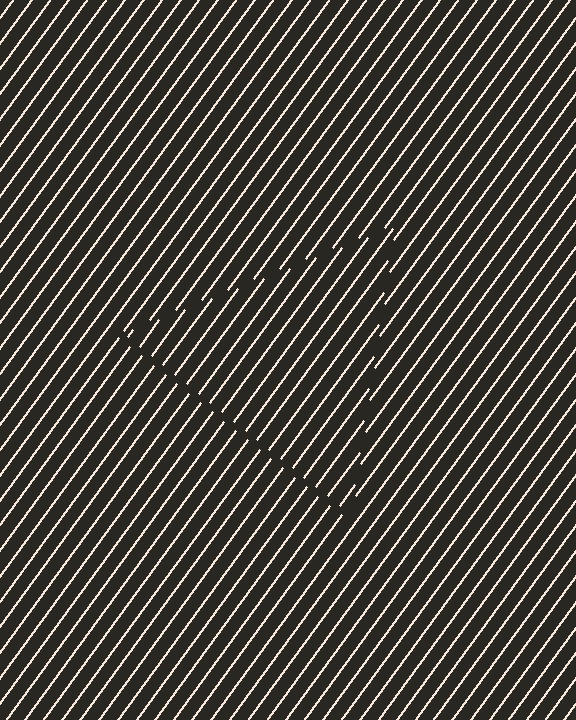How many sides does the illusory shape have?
3 sides — the line-ends trace a triangle.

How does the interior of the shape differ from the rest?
The interior of the shape contains the same grating, shifted by half a period — the contour is defined by the phase discontinuity where line-ends from the inner and outer gratings abut.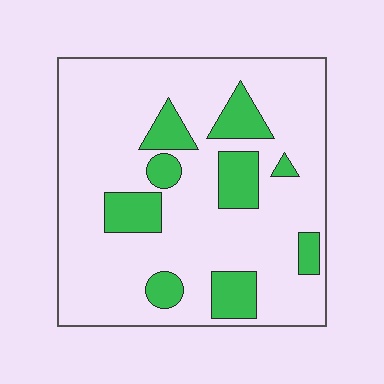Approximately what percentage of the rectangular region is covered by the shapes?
Approximately 20%.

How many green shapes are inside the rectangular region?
9.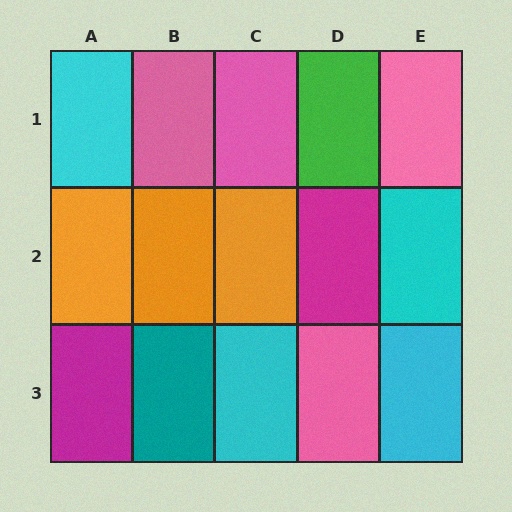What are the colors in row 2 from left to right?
Orange, orange, orange, magenta, cyan.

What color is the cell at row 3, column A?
Magenta.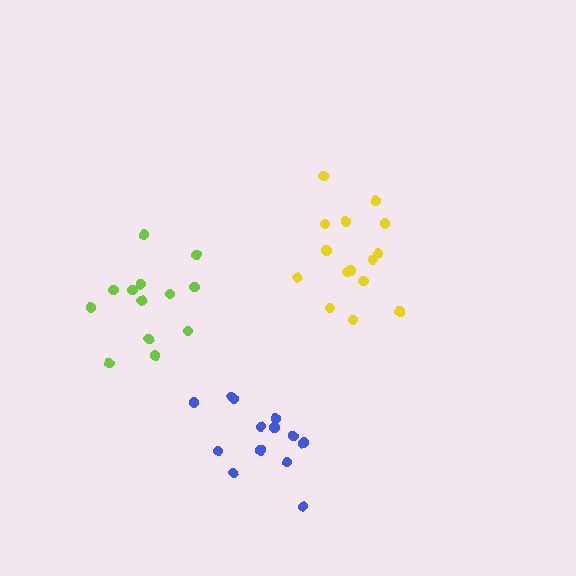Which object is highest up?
The yellow cluster is topmost.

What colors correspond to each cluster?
The clusters are colored: lime, yellow, blue.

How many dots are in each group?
Group 1: 13 dots, Group 2: 15 dots, Group 3: 13 dots (41 total).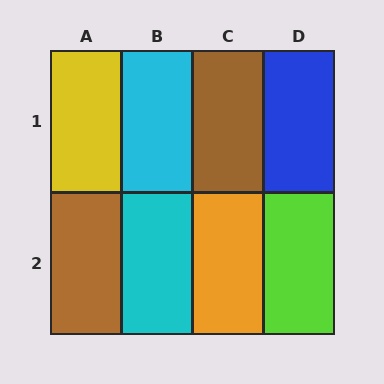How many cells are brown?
2 cells are brown.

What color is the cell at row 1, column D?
Blue.